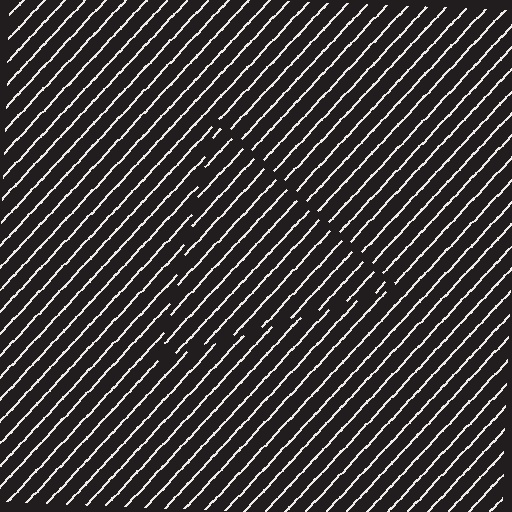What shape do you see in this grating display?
An illusory triangle. The interior of the shape contains the same grating, shifted by half a period — the contour is defined by the phase discontinuity where line-ends from the inner and outer gratings abut.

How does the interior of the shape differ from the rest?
The interior of the shape contains the same grating, shifted by half a period — the contour is defined by the phase discontinuity where line-ends from the inner and outer gratings abut.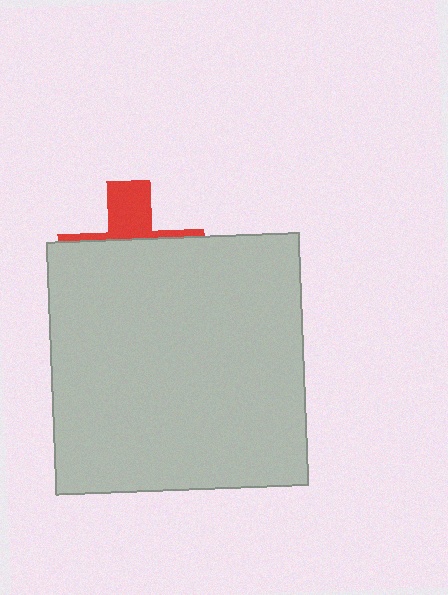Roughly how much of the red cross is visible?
A small part of it is visible (roughly 30%).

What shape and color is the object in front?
The object in front is a light gray square.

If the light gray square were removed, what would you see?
You would see the complete red cross.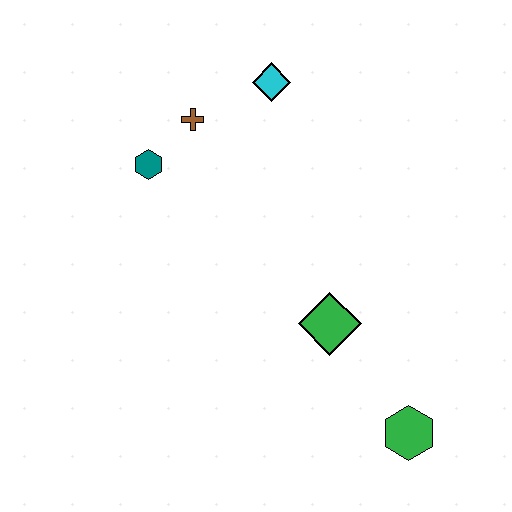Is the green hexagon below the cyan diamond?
Yes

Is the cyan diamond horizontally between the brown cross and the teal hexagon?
No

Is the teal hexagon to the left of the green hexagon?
Yes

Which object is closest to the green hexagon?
The green diamond is closest to the green hexagon.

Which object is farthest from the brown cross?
The green hexagon is farthest from the brown cross.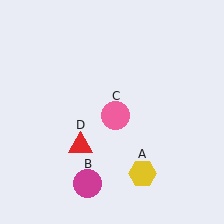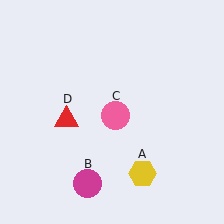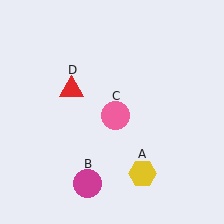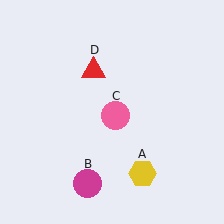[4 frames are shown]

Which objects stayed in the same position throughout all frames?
Yellow hexagon (object A) and magenta circle (object B) and pink circle (object C) remained stationary.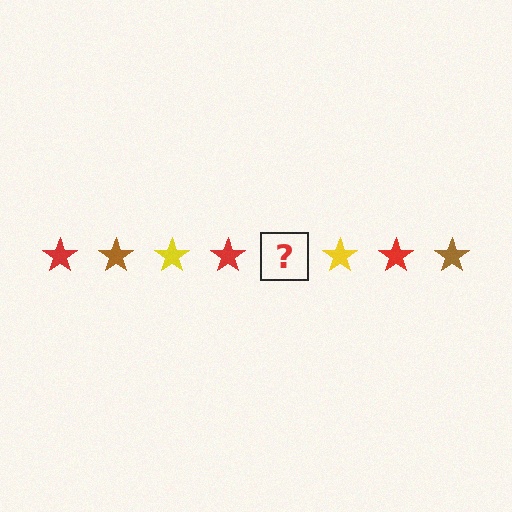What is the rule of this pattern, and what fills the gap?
The rule is that the pattern cycles through red, brown, yellow stars. The gap should be filled with a brown star.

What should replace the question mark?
The question mark should be replaced with a brown star.